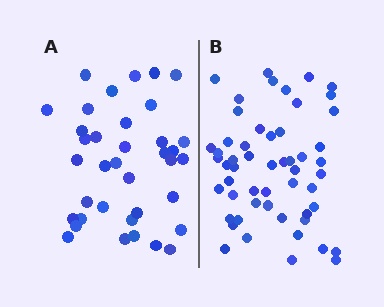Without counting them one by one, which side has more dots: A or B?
Region B (the right region) has more dots.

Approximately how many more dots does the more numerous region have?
Region B has approximately 15 more dots than region A.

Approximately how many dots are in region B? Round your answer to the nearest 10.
About 50 dots. (The exact count is 54, which rounds to 50.)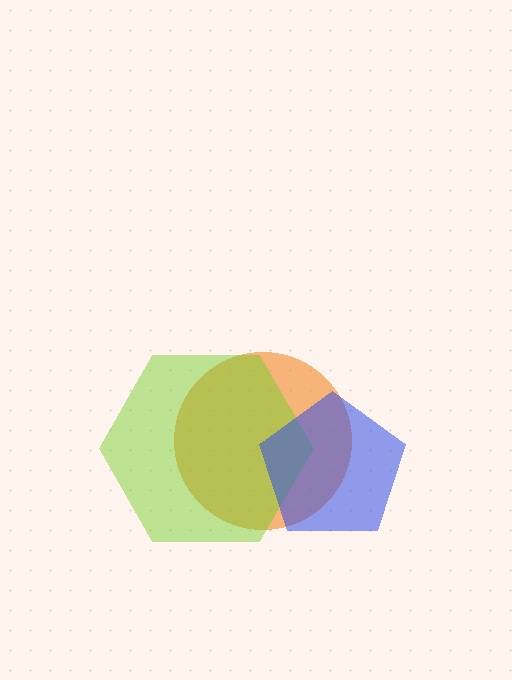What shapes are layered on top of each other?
The layered shapes are: an orange circle, a lime hexagon, a blue pentagon.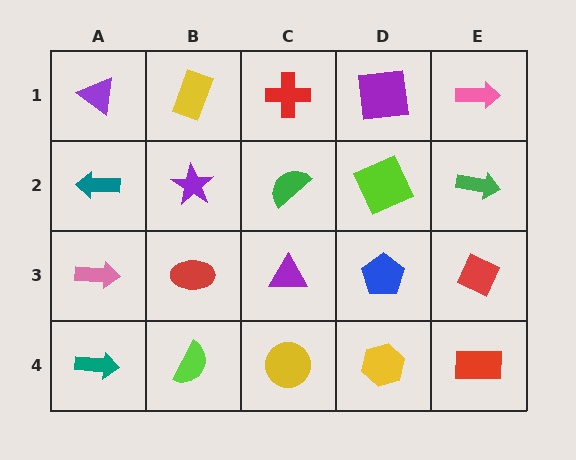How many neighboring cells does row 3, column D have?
4.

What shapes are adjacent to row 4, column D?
A blue pentagon (row 3, column D), a yellow circle (row 4, column C), a red rectangle (row 4, column E).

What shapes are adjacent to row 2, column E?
A pink arrow (row 1, column E), a red diamond (row 3, column E), a lime square (row 2, column D).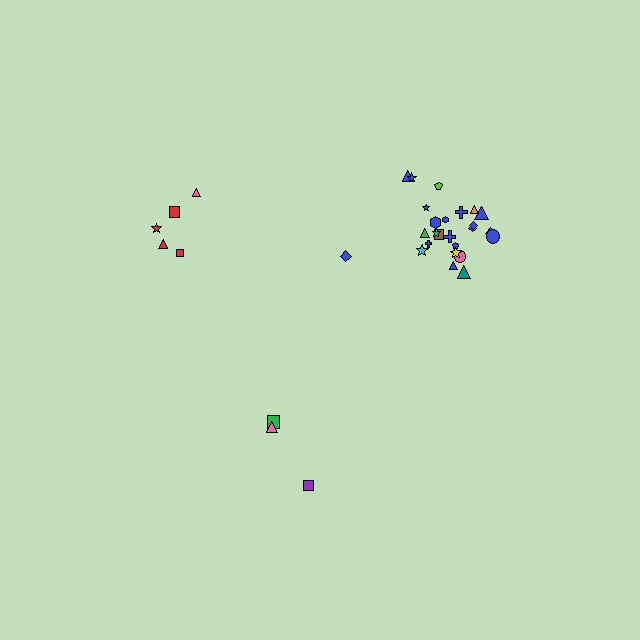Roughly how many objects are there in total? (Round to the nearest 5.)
Roughly 35 objects in total.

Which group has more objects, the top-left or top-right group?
The top-right group.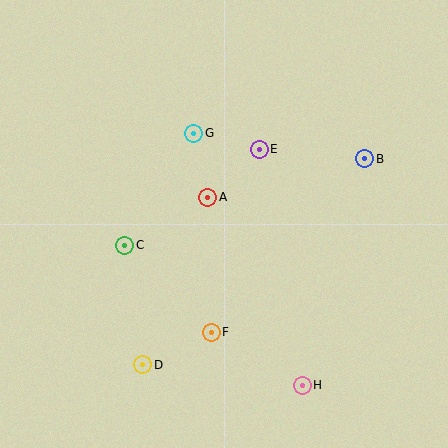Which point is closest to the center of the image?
Point A at (208, 197) is closest to the center.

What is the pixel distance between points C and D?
The distance between C and D is 121 pixels.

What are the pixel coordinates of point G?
Point G is at (194, 133).